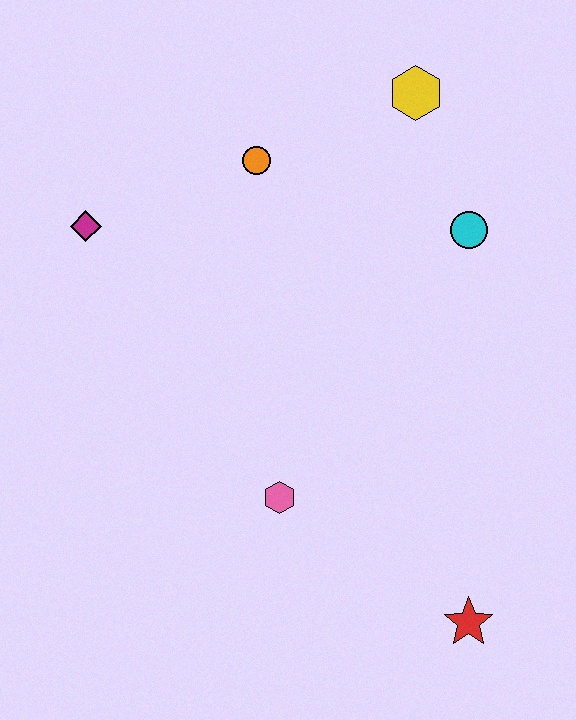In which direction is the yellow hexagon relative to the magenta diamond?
The yellow hexagon is to the right of the magenta diamond.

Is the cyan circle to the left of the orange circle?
No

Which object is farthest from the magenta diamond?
The red star is farthest from the magenta diamond.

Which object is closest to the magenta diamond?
The orange circle is closest to the magenta diamond.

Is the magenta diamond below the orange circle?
Yes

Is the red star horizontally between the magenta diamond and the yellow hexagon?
No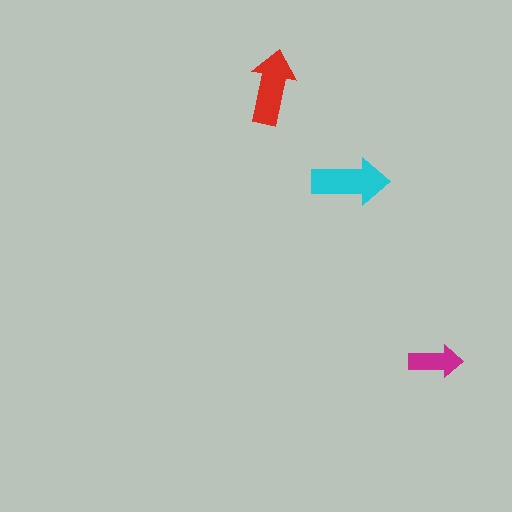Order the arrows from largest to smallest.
the cyan one, the red one, the magenta one.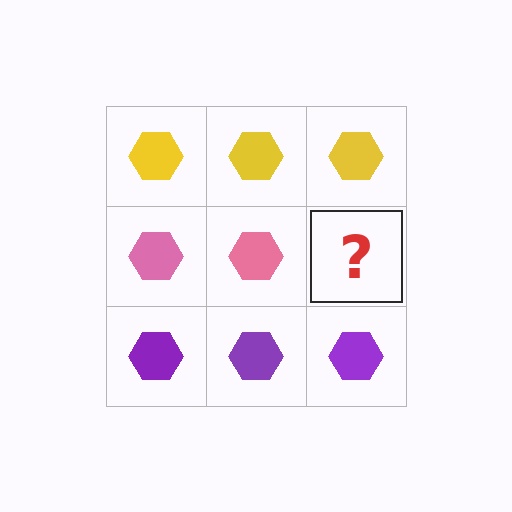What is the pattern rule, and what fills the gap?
The rule is that each row has a consistent color. The gap should be filled with a pink hexagon.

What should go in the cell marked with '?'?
The missing cell should contain a pink hexagon.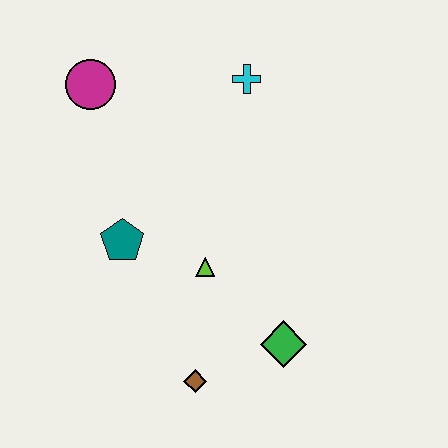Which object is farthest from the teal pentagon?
The cyan cross is farthest from the teal pentagon.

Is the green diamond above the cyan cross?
No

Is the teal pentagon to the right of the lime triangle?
No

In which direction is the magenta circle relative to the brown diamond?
The magenta circle is above the brown diamond.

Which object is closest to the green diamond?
The brown diamond is closest to the green diamond.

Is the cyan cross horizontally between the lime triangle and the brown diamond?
No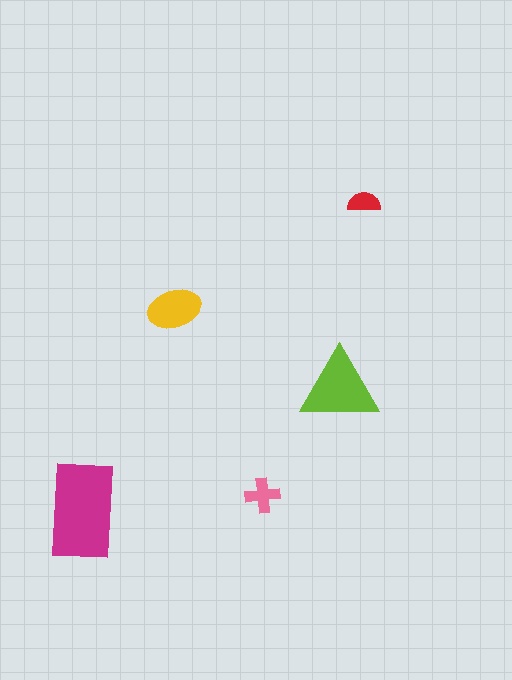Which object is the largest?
The magenta rectangle.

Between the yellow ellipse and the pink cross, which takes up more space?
The yellow ellipse.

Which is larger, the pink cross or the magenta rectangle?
The magenta rectangle.